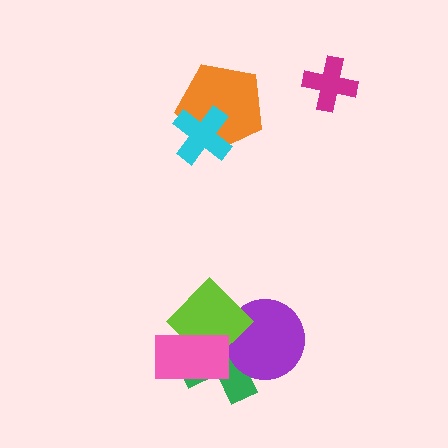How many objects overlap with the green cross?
3 objects overlap with the green cross.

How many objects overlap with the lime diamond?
3 objects overlap with the lime diamond.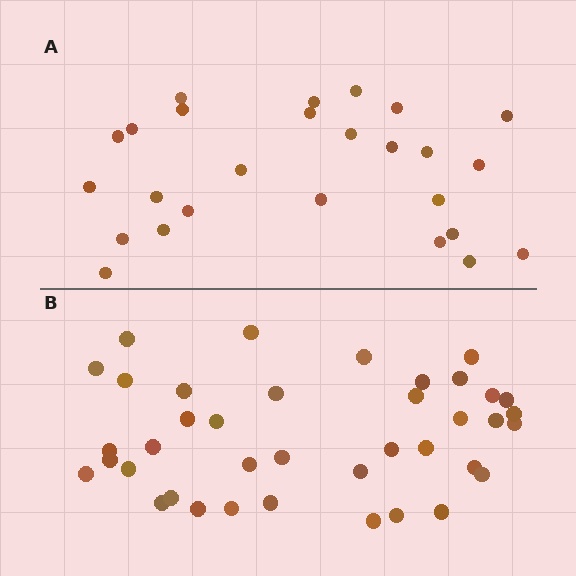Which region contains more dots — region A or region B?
Region B (the bottom region) has more dots.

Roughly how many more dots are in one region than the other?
Region B has approximately 15 more dots than region A.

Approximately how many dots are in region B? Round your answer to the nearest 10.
About 40 dots. (The exact count is 39, which rounds to 40.)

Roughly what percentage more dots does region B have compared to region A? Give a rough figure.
About 50% more.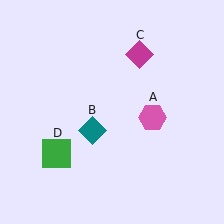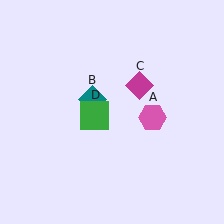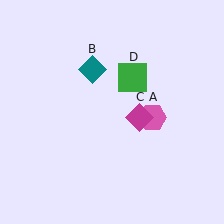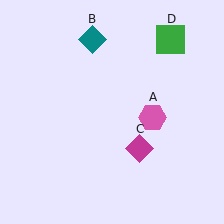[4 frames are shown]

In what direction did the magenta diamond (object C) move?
The magenta diamond (object C) moved down.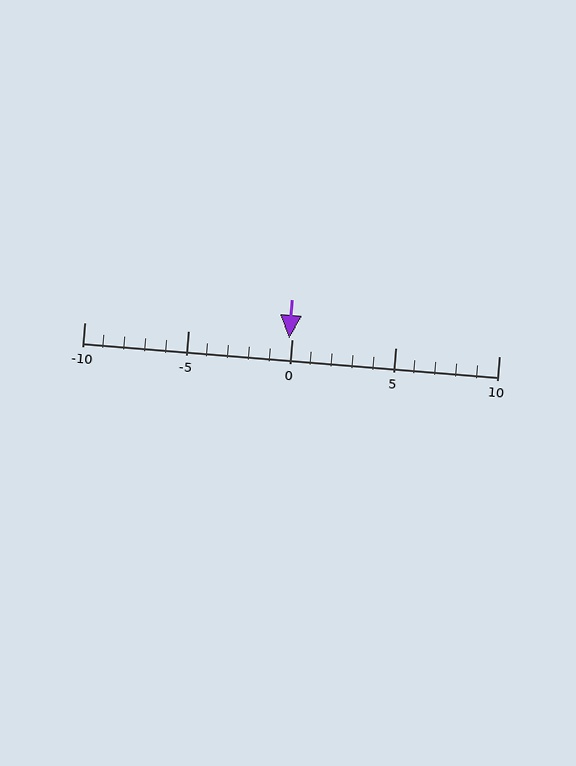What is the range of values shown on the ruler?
The ruler shows values from -10 to 10.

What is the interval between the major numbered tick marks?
The major tick marks are spaced 5 units apart.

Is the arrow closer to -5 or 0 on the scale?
The arrow is closer to 0.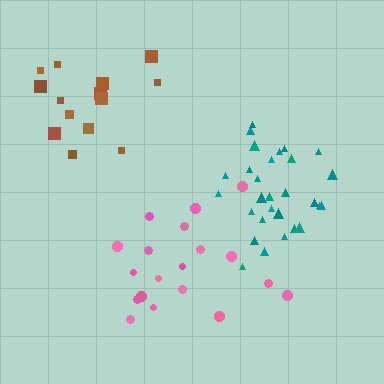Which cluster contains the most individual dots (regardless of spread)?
Teal (29).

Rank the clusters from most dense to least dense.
teal, brown, pink.